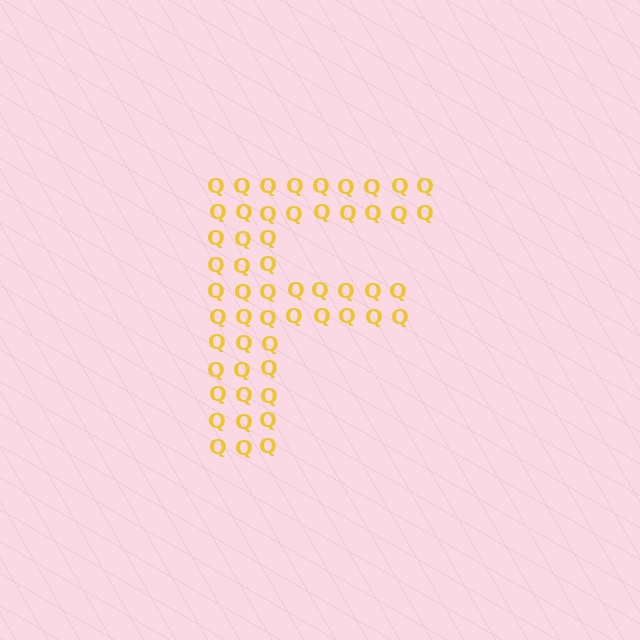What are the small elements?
The small elements are letter Q's.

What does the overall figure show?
The overall figure shows the letter F.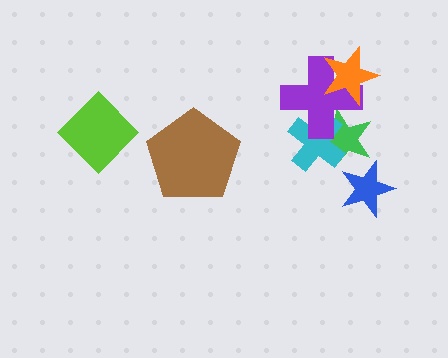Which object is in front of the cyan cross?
The purple cross is in front of the cyan cross.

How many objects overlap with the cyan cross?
2 objects overlap with the cyan cross.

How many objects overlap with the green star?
2 objects overlap with the green star.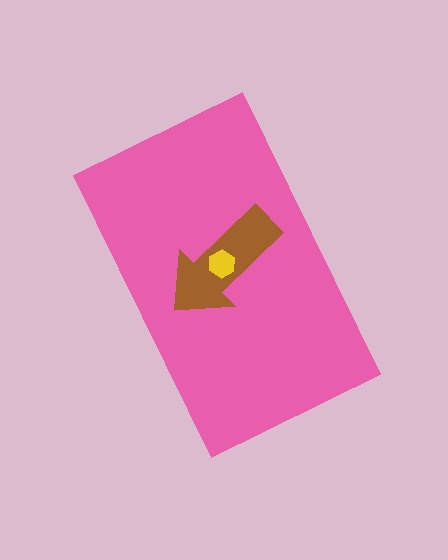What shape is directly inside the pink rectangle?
The brown arrow.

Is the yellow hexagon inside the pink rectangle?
Yes.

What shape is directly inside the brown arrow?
The yellow hexagon.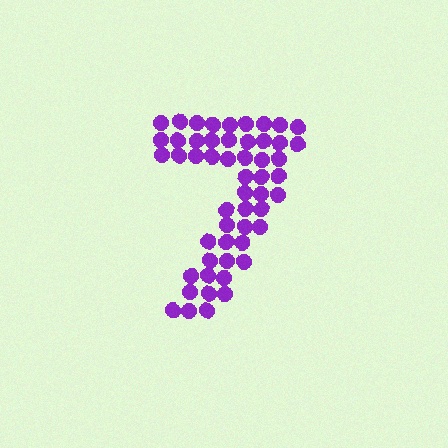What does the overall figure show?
The overall figure shows the digit 7.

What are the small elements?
The small elements are circles.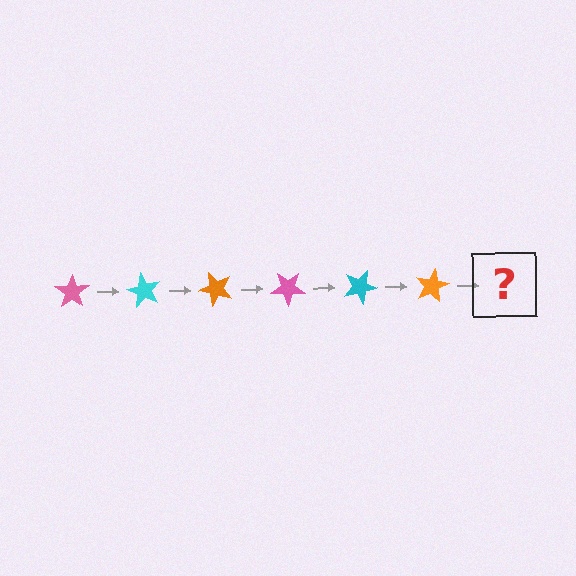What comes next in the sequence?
The next element should be a pink star, rotated 360 degrees from the start.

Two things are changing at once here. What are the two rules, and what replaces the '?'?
The two rules are that it rotates 60 degrees each step and the color cycles through pink, cyan, and orange. The '?' should be a pink star, rotated 360 degrees from the start.